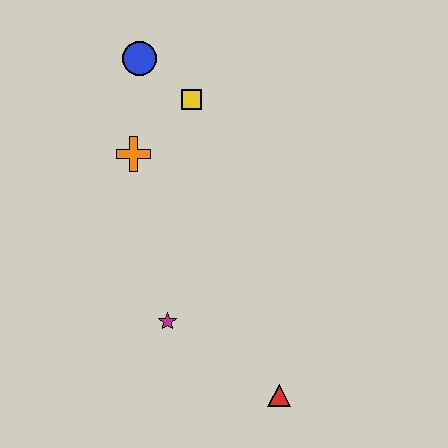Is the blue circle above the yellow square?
Yes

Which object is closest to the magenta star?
The red triangle is closest to the magenta star.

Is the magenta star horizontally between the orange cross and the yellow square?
Yes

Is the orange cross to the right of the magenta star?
No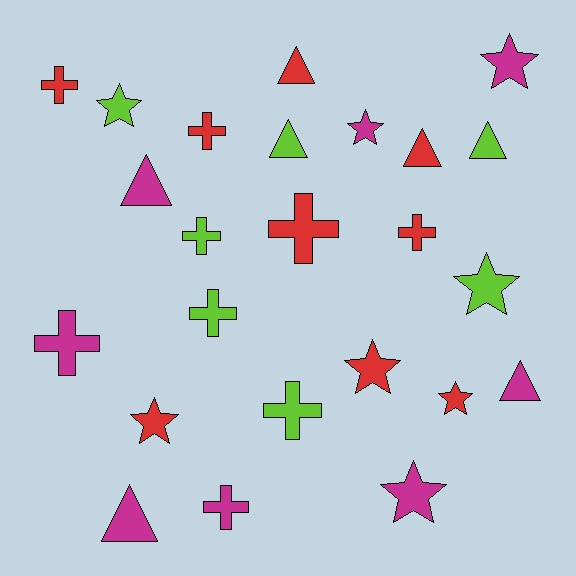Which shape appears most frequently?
Cross, with 9 objects.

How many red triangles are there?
There are 2 red triangles.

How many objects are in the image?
There are 24 objects.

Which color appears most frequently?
Red, with 9 objects.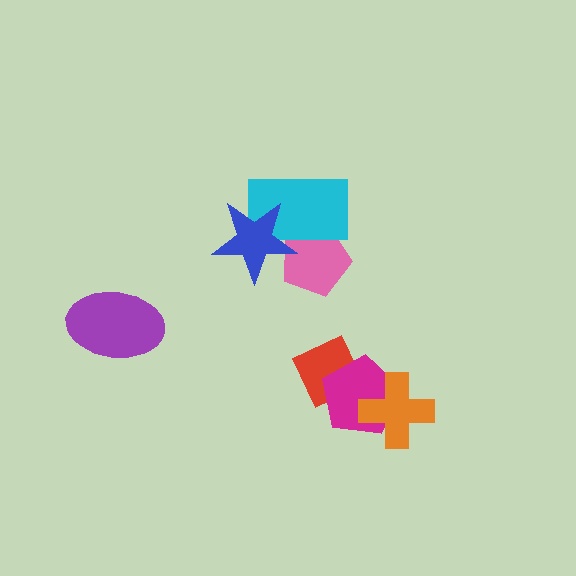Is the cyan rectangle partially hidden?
Yes, it is partially covered by another shape.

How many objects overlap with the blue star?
2 objects overlap with the blue star.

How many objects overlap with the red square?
1 object overlaps with the red square.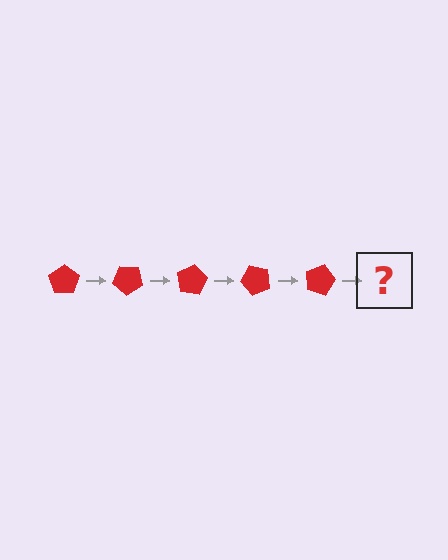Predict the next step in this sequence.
The next step is a red pentagon rotated 200 degrees.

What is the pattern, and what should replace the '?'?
The pattern is that the pentagon rotates 40 degrees each step. The '?' should be a red pentagon rotated 200 degrees.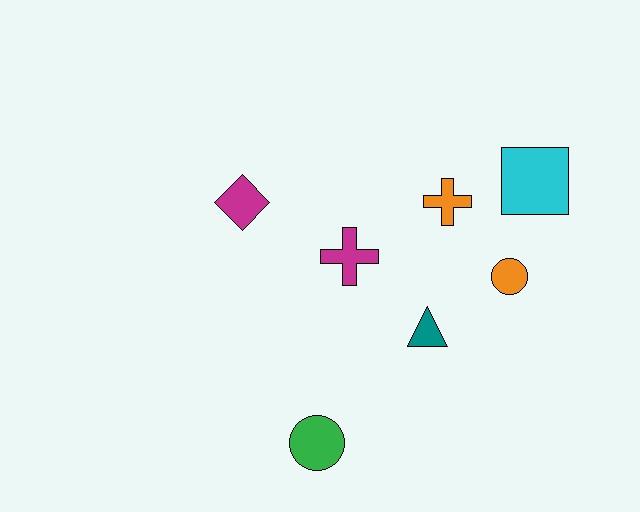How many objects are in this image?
There are 7 objects.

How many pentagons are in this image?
There are no pentagons.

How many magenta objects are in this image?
There are 2 magenta objects.